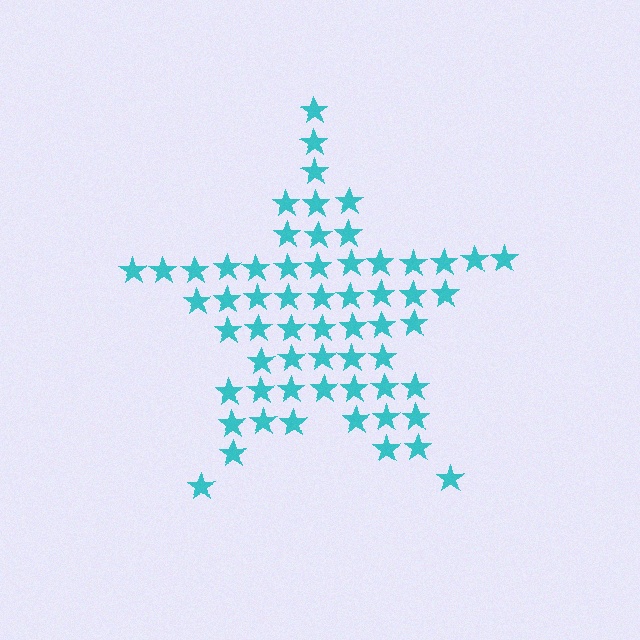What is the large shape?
The large shape is a star.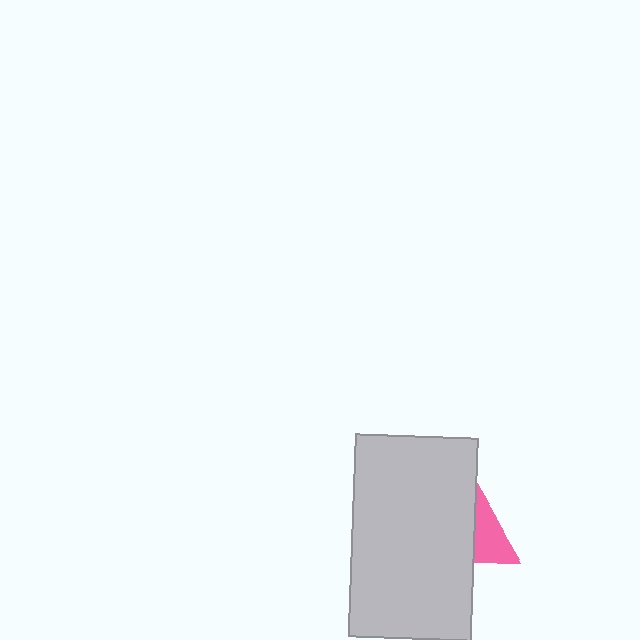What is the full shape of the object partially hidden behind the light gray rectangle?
The partially hidden object is a pink triangle.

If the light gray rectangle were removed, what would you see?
You would see the complete pink triangle.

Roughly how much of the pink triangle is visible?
A small part of it is visible (roughly 38%).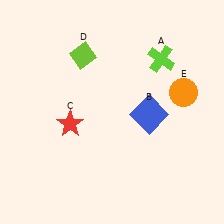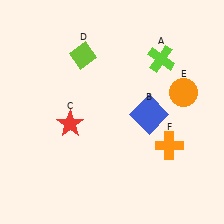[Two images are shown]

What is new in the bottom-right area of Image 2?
An orange cross (F) was added in the bottom-right area of Image 2.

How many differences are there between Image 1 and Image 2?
There is 1 difference between the two images.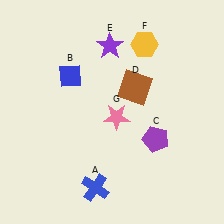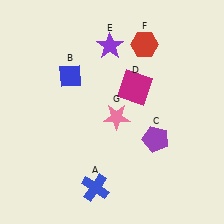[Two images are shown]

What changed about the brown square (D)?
In Image 1, D is brown. In Image 2, it changed to magenta.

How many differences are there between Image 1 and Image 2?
There are 2 differences between the two images.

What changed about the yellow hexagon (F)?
In Image 1, F is yellow. In Image 2, it changed to red.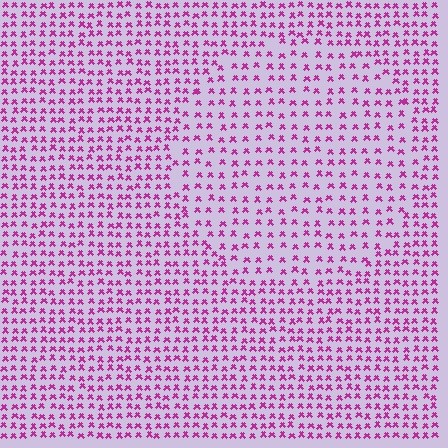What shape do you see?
I see a circle.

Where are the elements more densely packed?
The elements are more densely packed outside the circle boundary.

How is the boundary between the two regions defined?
The boundary is defined by a change in element density (approximately 1.6x ratio). All elements are the same color, size, and shape.